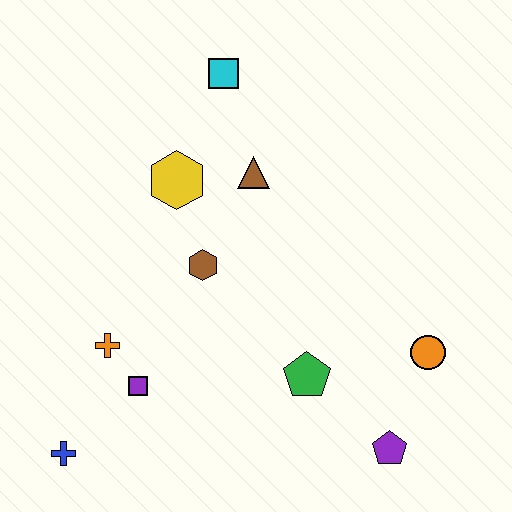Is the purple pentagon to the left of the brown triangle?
No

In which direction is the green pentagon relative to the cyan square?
The green pentagon is below the cyan square.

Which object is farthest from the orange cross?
The orange circle is farthest from the orange cross.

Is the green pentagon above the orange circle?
No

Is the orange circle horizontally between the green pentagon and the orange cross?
No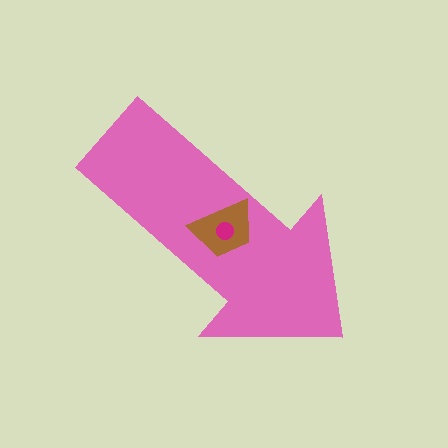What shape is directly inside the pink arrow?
The brown trapezoid.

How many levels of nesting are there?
3.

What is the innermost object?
The magenta circle.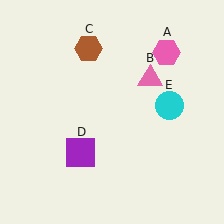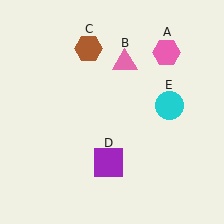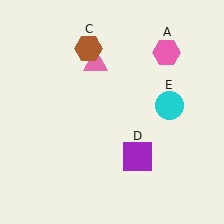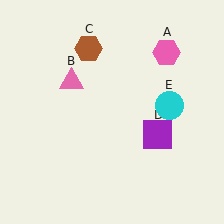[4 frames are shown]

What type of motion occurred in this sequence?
The pink triangle (object B), purple square (object D) rotated counterclockwise around the center of the scene.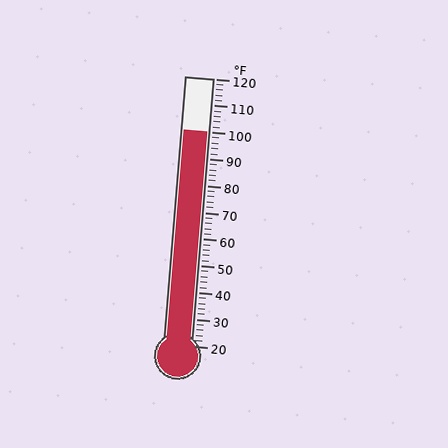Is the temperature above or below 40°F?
The temperature is above 40°F.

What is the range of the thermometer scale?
The thermometer scale ranges from 20°F to 120°F.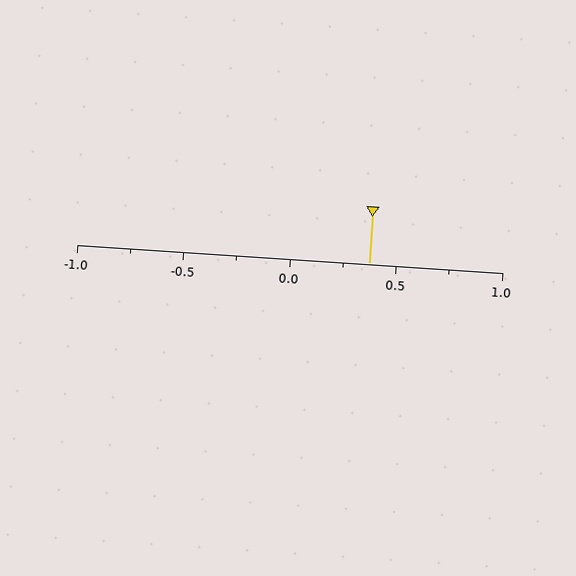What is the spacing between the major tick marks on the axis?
The major ticks are spaced 0.5 apart.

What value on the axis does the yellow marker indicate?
The marker indicates approximately 0.38.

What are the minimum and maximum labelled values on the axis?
The axis runs from -1.0 to 1.0.